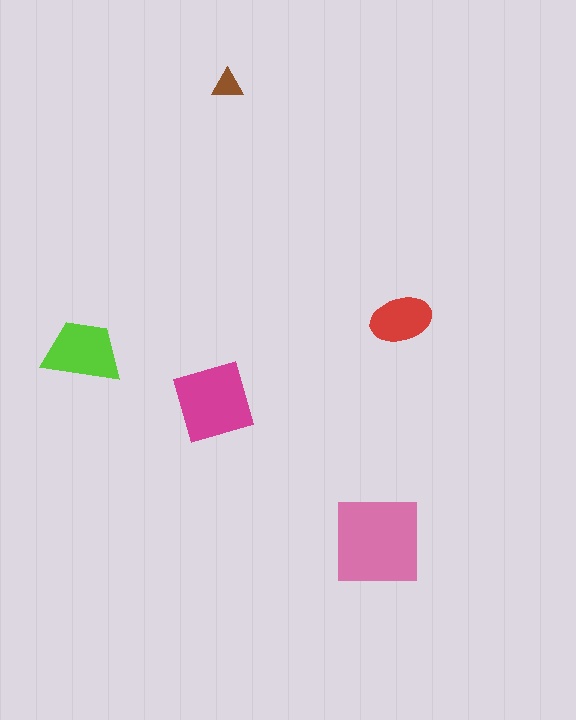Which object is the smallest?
The brown triangle.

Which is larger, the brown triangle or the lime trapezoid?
The lime trapezoid.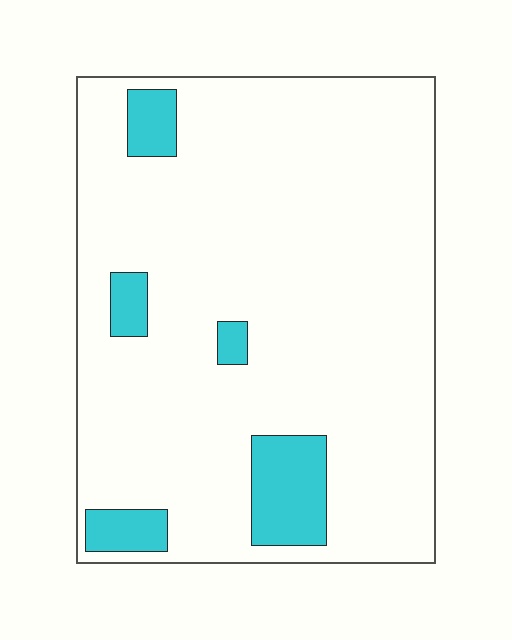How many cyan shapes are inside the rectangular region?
5.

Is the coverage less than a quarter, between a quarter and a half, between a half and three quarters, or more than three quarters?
Less than a quarter.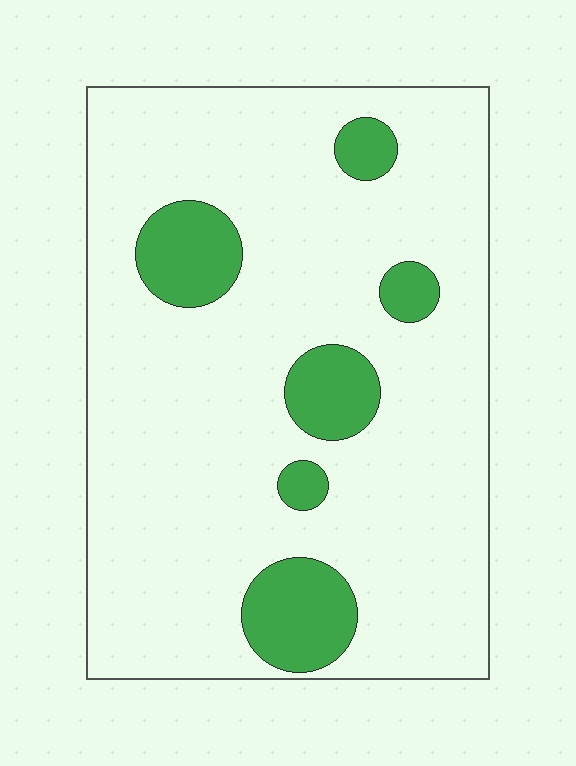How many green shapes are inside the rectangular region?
6.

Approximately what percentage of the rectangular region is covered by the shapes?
Approximately 15%.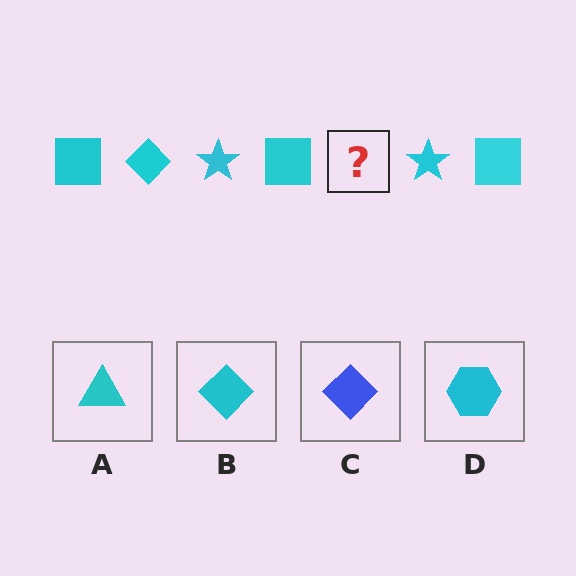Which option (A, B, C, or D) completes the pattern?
B.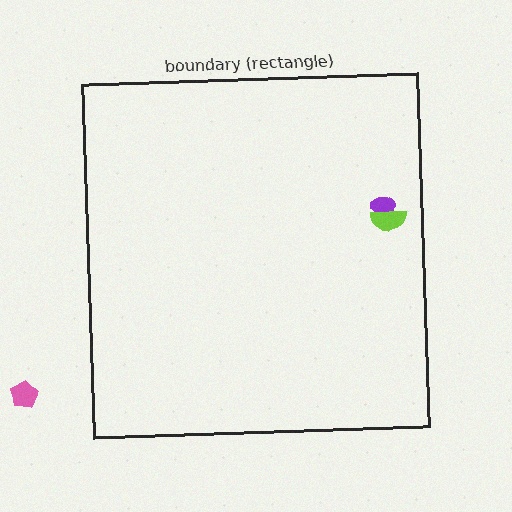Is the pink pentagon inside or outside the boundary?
Outside.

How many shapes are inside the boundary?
2 inside, 1 outside.